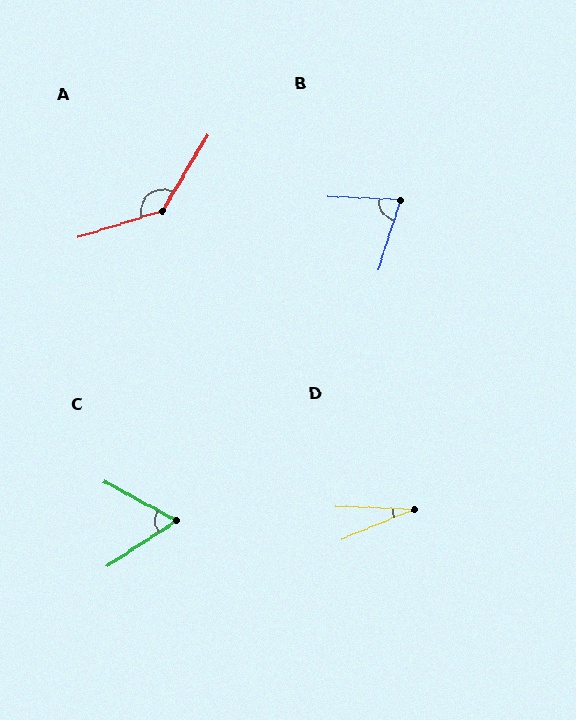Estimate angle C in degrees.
Approximately 62 degrees.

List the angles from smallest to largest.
D (25°), C (62°), B (74°), A (138°).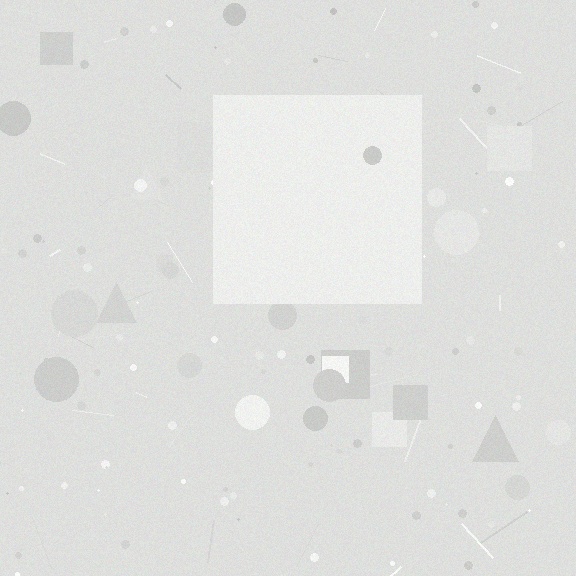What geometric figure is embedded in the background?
A square is embedded in the background.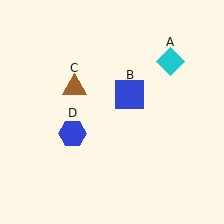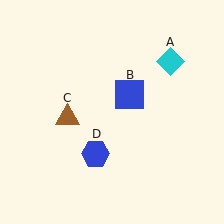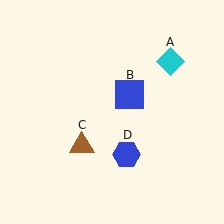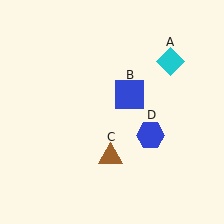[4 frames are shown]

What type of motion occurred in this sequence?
The brown triangle (object C), blue hexagon (object D) rotated counterclockwise around the center of the scene.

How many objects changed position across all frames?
2 objects changed position: brown triangle (object C), blue hexagon (object D).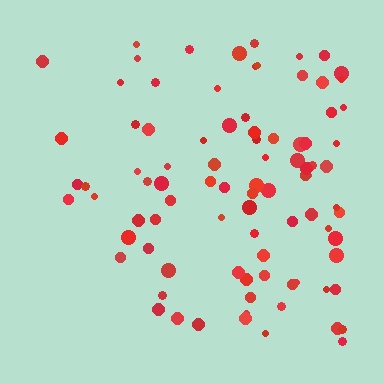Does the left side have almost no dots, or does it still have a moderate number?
Still a moderate number, just noticeably fewer than the right.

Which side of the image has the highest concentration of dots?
The right.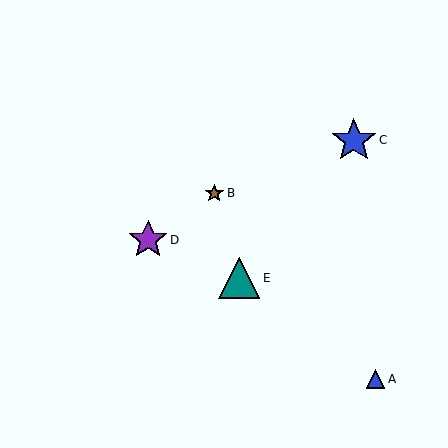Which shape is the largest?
The blue star (labeled C) is the largest.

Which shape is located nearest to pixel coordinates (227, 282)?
The teal triangle (labeled E) at (239, 278) is nearest to that location.